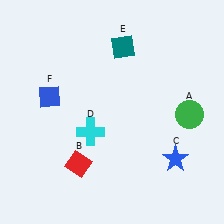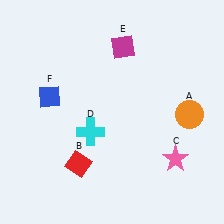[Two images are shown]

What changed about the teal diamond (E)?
In Image 1, E is teal. In Image 2, it changed to magenta.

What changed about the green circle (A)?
In Image 1, A is green. In Image 2, it changed to orange.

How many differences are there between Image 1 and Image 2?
There are 3 differences between the two images.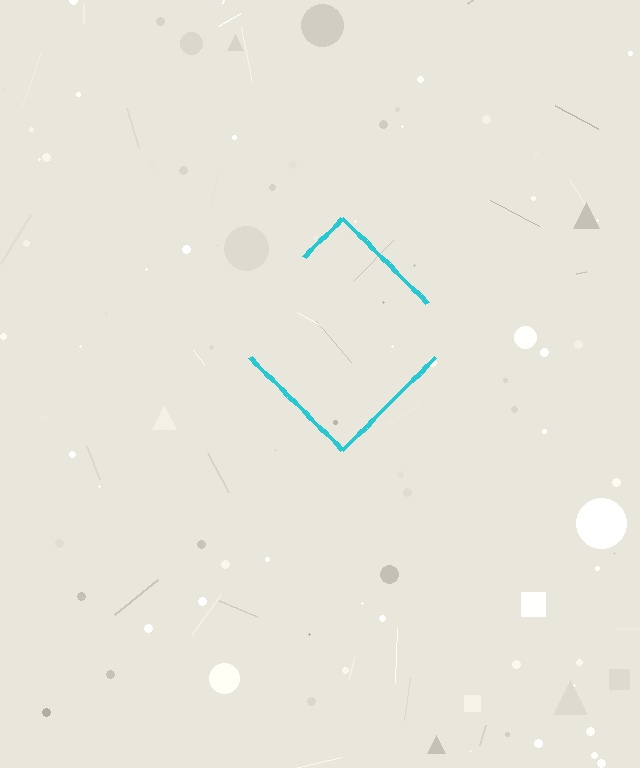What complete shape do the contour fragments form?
The contour fragments form a diamond.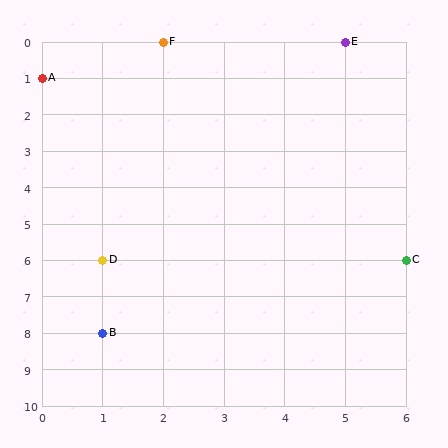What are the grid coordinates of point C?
Point C is at grid coordinates (6, 6).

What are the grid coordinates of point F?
Point F is at grid coordinates (2, 0).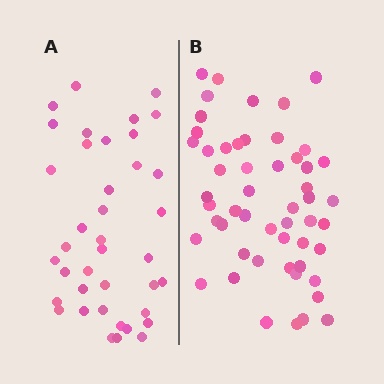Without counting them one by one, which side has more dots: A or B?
Region B (the right region) has more dots.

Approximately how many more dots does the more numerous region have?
Region B has approximately 15 more dots than region A.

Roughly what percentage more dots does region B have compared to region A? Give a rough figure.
About 35% more.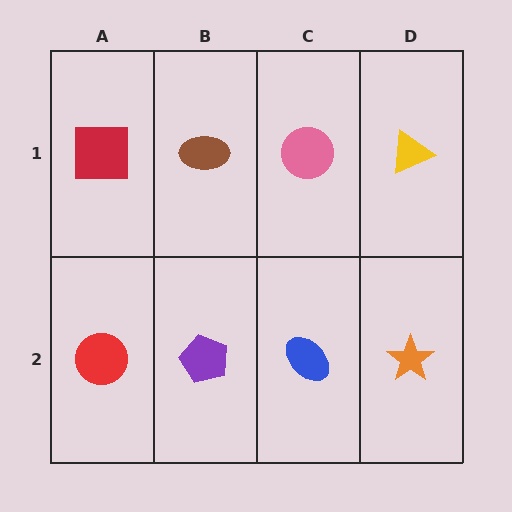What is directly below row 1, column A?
A red circle.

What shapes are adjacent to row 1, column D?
An orange star (row 2, column D), a pink circle (row 1, column C).